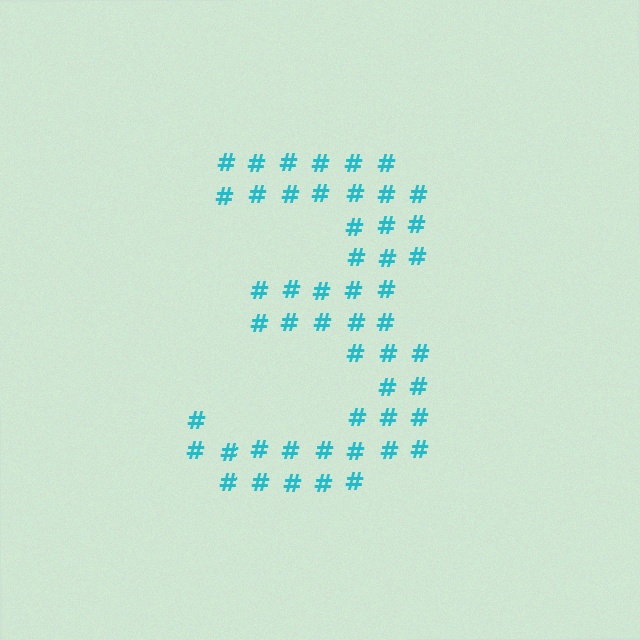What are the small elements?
The small elements are hash symbols.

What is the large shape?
The large shape is the digit 3.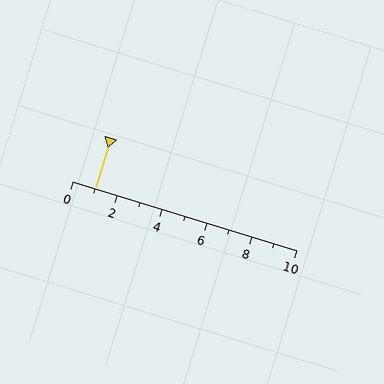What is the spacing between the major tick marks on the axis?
The major ticks are spaced 2 apart.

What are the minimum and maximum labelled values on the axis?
The axis runs from 0 to 10.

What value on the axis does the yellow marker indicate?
The marker indicates approximately 1.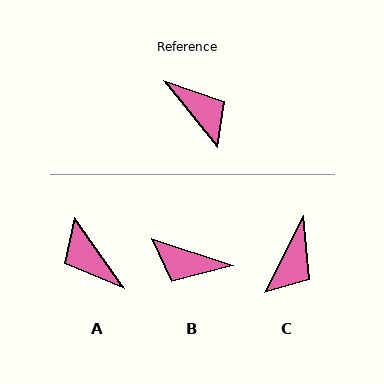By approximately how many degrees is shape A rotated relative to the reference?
Approximately 176 degrees counter-clockwise.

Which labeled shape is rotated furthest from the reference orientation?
A, about 176 degrees away.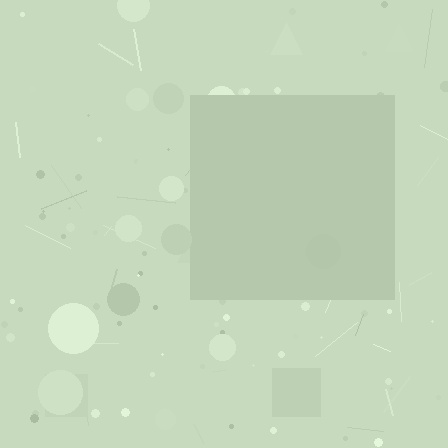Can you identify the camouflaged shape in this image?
The camouflaged shape is a square.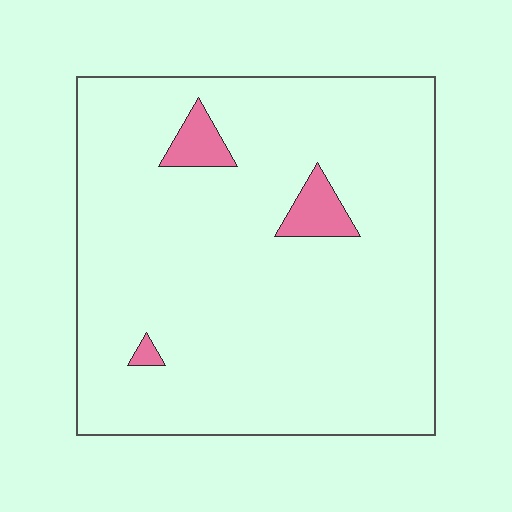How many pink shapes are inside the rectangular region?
3.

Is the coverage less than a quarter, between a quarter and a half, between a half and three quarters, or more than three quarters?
Less than a quarter.